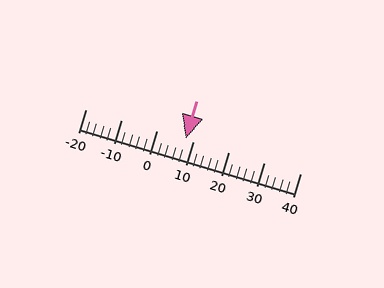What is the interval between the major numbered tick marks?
The major tick marks are spaced 10 units apart.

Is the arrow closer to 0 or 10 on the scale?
The arrow is closer to 10.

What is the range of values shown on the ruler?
The ruler shows values from -20 to 40.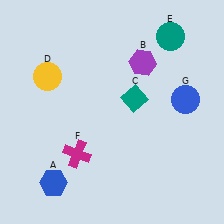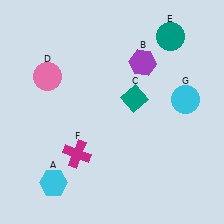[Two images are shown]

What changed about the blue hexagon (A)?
In Image 1, A is blue. In Image 2, it changed to cyan.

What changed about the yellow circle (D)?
In Image 1, D is yellow. In Image 2, it changed to pink.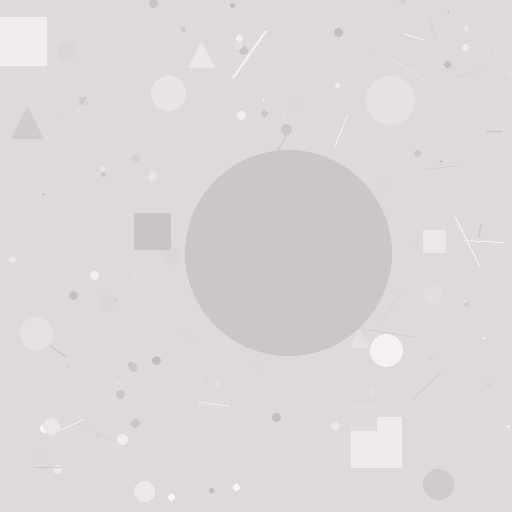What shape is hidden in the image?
A circle is hidden in the image.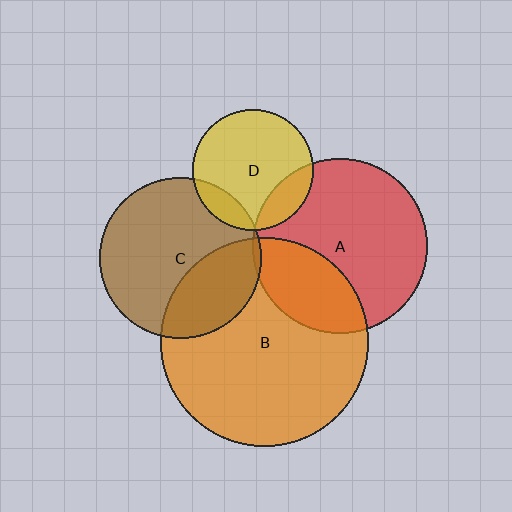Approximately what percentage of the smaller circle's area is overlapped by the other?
Approximately 30%.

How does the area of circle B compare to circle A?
Approximately 1.4 times.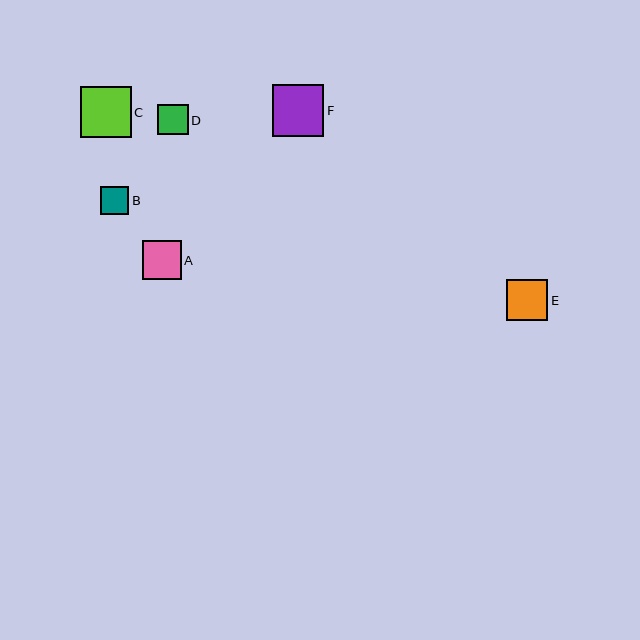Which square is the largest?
Square F is the largest with a size of approximately 52 pixels.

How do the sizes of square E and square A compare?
Square E and square A are approximately the same size.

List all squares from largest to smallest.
From largest to smallest: F, C, E, A, D, B.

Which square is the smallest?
Square B is the smallest with a size of approximately 28 pixels.